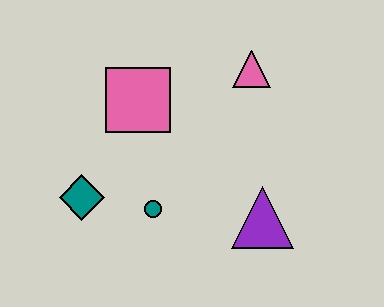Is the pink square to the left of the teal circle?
Yes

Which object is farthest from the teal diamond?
The pink triangle is farthest from the teal diamond.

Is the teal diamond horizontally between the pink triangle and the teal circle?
No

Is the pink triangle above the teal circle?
Yes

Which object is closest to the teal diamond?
The teal circle is closest to the teal diamond.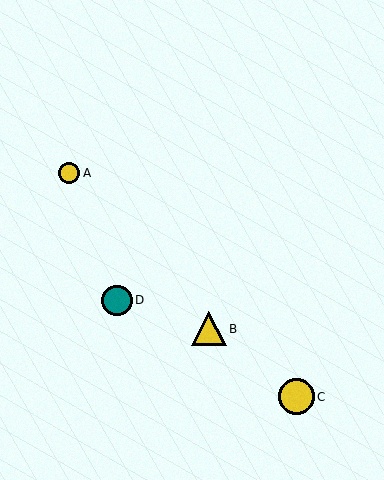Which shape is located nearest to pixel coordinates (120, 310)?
The teal circle (labeled D) at (117, 300) is nearest to that location.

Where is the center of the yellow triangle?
The center of the yellow triangle is at (209, 329).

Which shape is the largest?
The yellow circle (labeled C) is the largest.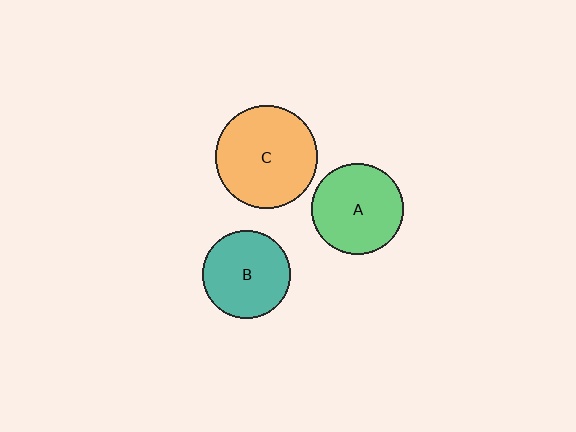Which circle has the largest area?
Circle C (orange).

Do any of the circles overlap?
No, none of the circles overlap.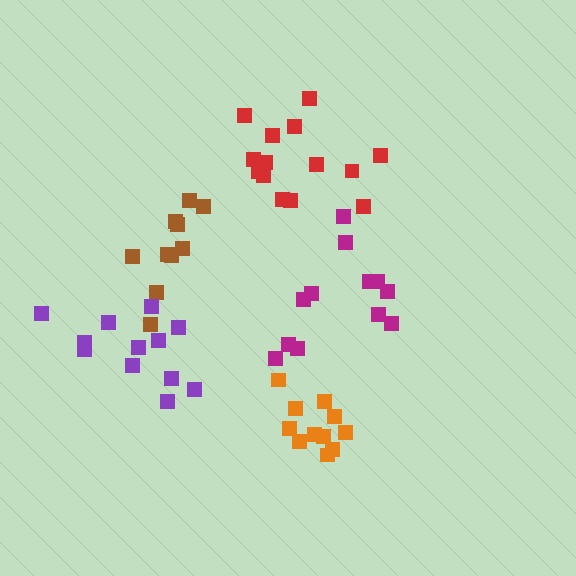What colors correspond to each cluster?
The clusters are colored: brown, orange, purple, magenta, red.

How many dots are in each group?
Group 1: 10 dots, Group 2: 11 dots, Group 3: 12 dots, Group 4: 12 dots, Group 5: 14 dots (59 total).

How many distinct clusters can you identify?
There are 5 distinct clusters.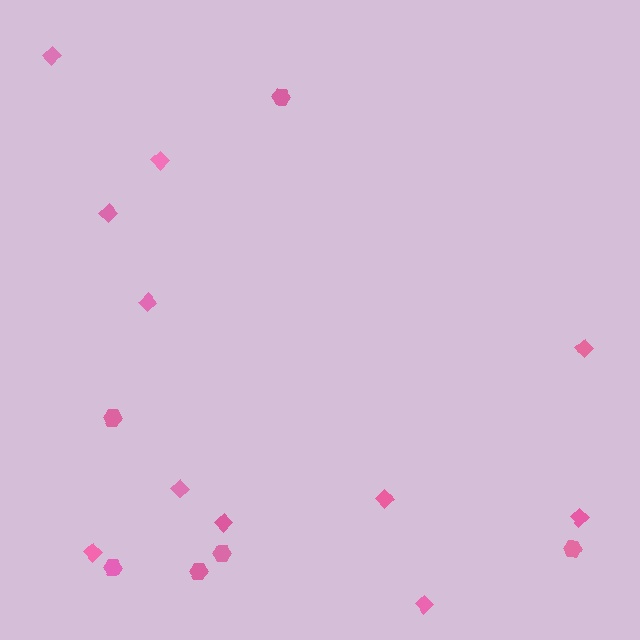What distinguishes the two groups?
There are 2 groups: one group of hexagons (6) and one group of diamonds (11).